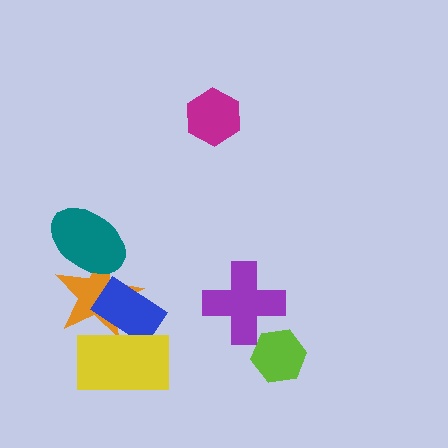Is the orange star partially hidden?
Yes, it is partially covered by another shape.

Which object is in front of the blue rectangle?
The yellow rectangle is in front of the blue rectangle.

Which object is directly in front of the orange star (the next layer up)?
The blue rectangle is directly in front of the orange star.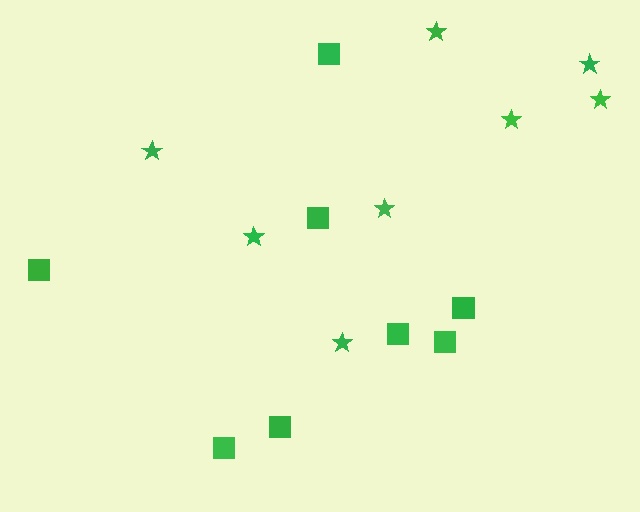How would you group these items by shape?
There are 2 groups: one group of squares (8) and one group of stars (8).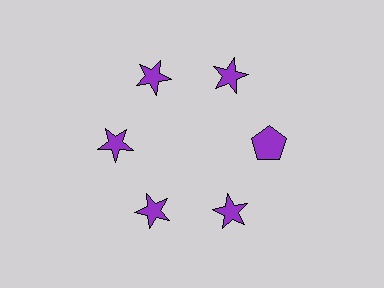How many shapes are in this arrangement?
There are 6 shapes arranged in a ring pattern.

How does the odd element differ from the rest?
It has a different shape: pentagon instead of star.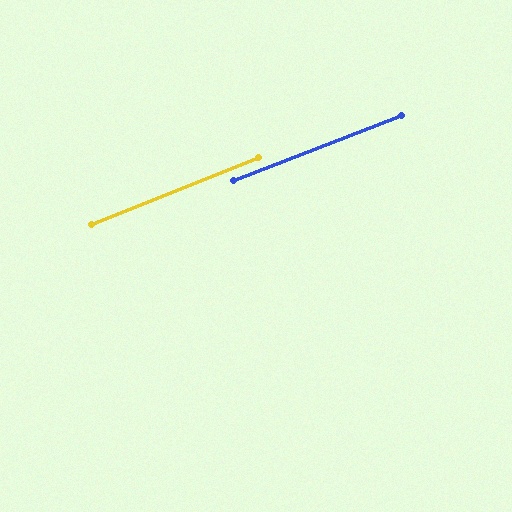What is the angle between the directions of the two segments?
Approximately 1 degree.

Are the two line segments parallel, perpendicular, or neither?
Parallel — their directions differ by only 0.7°.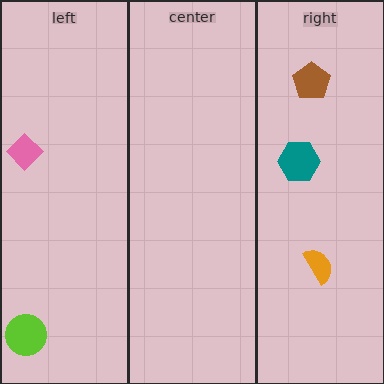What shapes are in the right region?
The brown pentagon, the teal hexagon, the orange semicircle.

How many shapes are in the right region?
3.